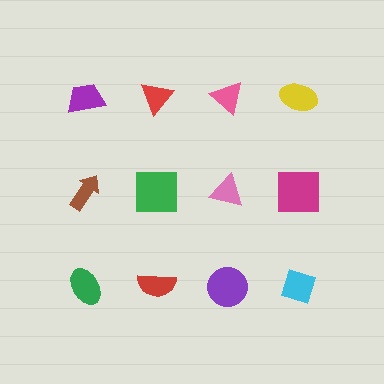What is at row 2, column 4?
A magenta square.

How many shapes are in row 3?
4 shapes.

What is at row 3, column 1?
A green ellipse.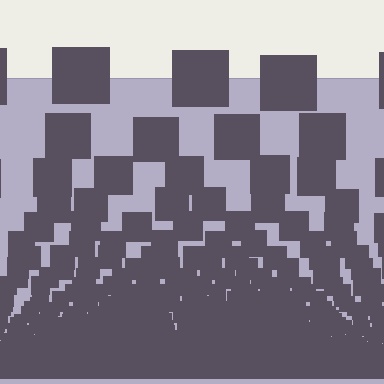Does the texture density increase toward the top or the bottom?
Density increases toward the bottom.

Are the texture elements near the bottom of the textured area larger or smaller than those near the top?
Smaller. The gradient is inverted — elements near the bottom are smaller and denser.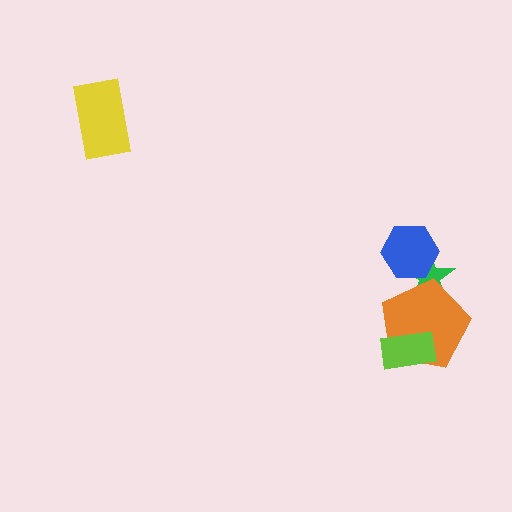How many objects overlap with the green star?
2 objects overlap with the green star.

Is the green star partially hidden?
Yes, it is partially covered by another shape.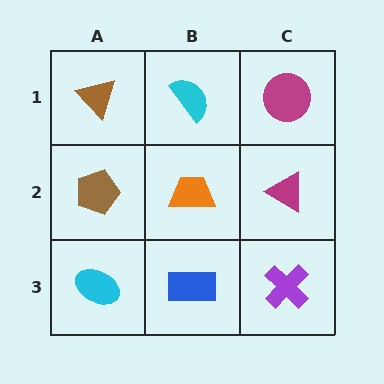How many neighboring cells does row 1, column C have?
2.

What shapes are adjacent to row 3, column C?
A magenta triangle (row 2, column C), a blue rectangle (row 3, column B).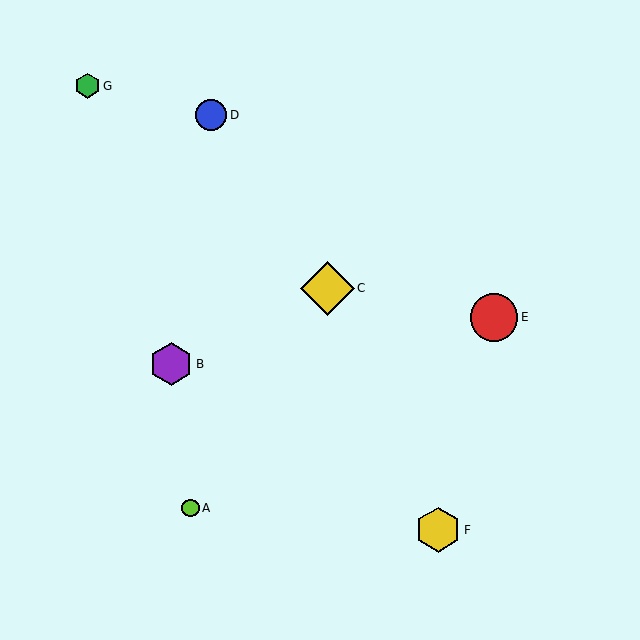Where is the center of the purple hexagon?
The center of the purple hexagon is at (171, 364).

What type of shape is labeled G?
Shape G is a green hexagon.